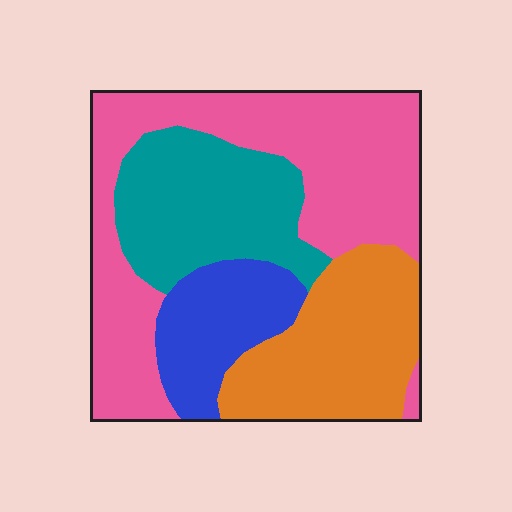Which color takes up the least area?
Blue, at roughly 15%.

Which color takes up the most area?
Pink, at roughly 40%.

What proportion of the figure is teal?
Teal takes up about one fifth (1/5) of the figure.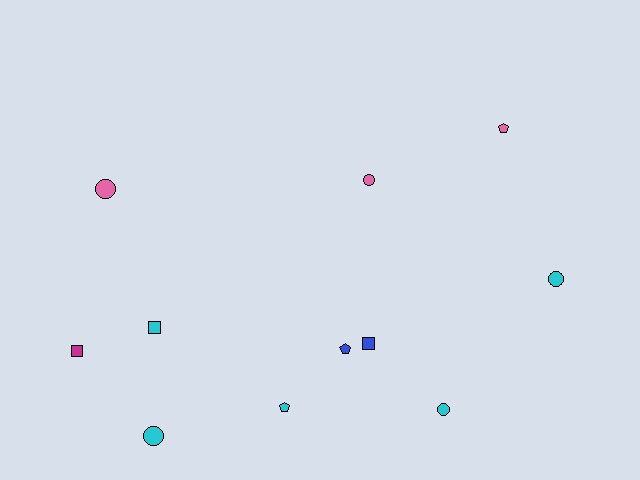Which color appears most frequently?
Cyan, with 5 objects.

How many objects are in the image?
There are 11 objects.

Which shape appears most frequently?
Circle, with 5 objects.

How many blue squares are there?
There is 1 blue square.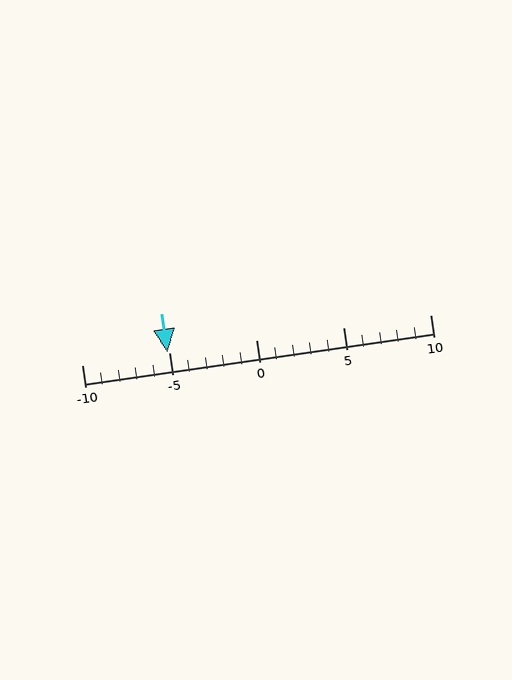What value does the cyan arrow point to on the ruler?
The cyan arrow points to approximately -5.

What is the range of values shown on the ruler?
The ruler shows values from -10 to 10.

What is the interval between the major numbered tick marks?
The major tick marks are spaced 5 units apart.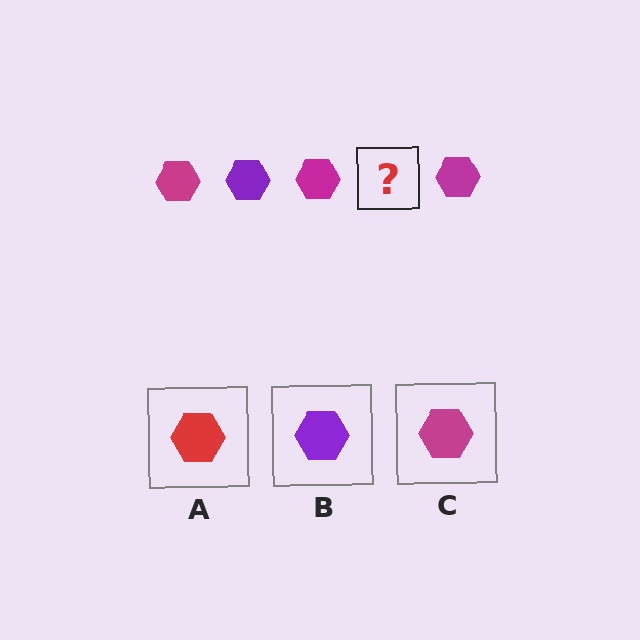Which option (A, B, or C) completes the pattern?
B.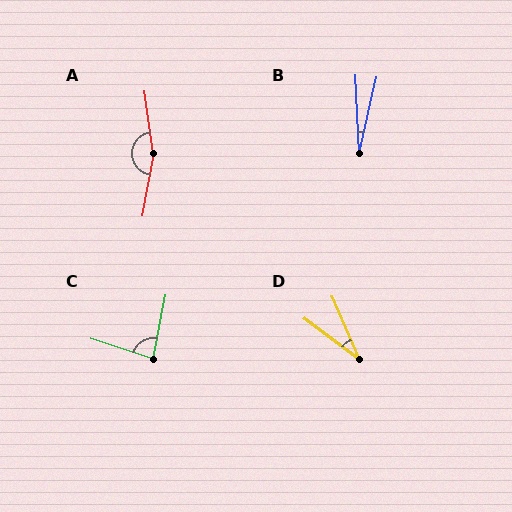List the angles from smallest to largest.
B (16°), D (30°), C (83°), A (162°).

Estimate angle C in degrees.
Approximately 83 degrees.